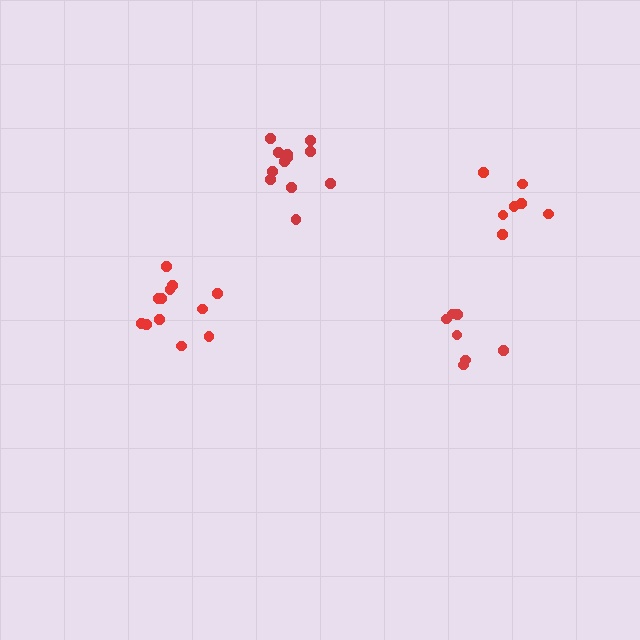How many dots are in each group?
Group 1: 12 dots, Group 2: 7 dots, Group 3: 12 dots, Group 4: 7 dots (38 total).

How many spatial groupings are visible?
There are 4 spatial groupings.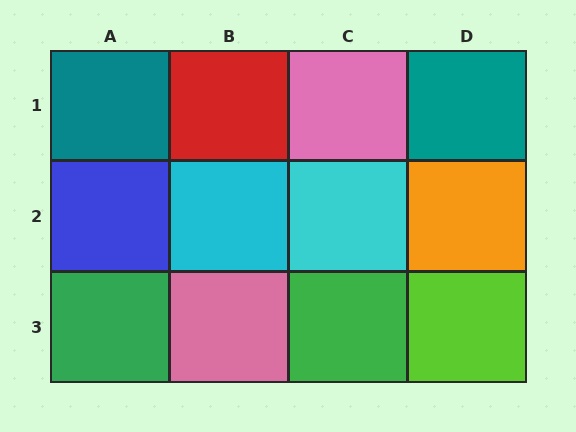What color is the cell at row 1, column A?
Teal.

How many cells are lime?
1 cell is lime.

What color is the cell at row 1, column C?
Pink.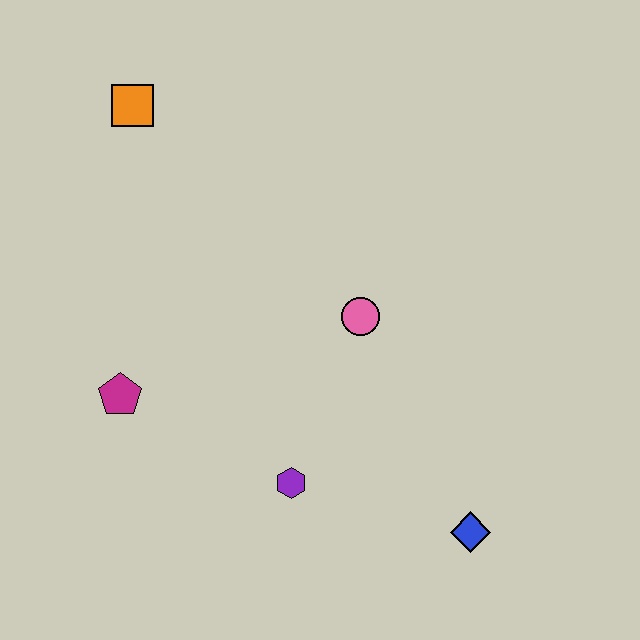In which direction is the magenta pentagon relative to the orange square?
The magenta pentagon is below the orange square.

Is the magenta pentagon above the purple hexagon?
Yes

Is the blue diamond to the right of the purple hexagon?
Yes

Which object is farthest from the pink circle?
The orange square is farthest from the pink circle.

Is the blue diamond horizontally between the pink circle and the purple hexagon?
No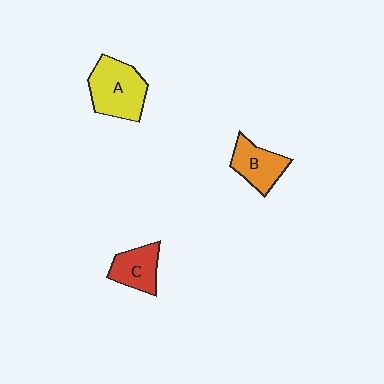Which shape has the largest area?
Shape A (yellow).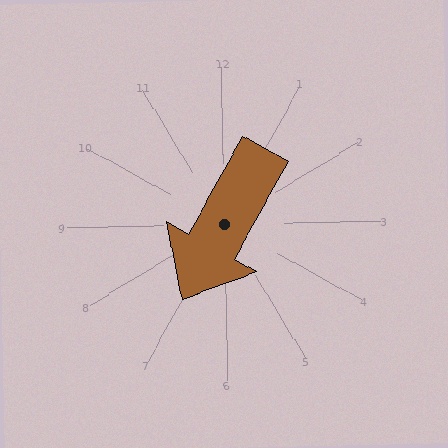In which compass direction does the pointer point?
Southwest.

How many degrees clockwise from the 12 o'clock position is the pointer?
Approximately 210 degrees.